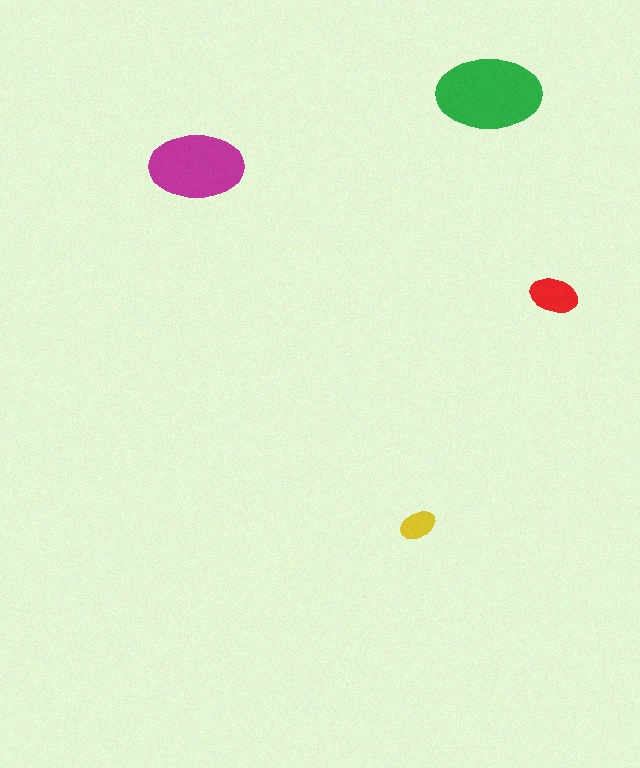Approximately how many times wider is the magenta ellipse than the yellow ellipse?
About 2.5 times wider.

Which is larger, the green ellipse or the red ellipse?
The green one.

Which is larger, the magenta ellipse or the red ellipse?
The magenta one.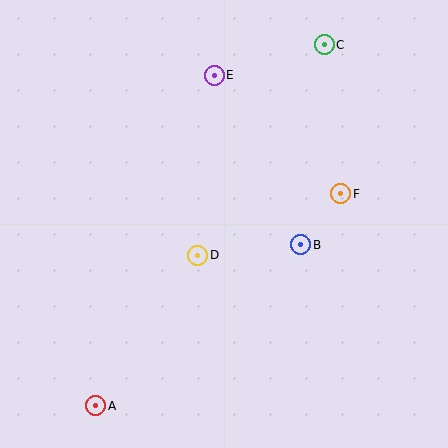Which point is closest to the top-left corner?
Point E is closest to the top-left corner.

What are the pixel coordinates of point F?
Point F is at (341, 194).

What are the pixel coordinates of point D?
Point D is at (198, 255).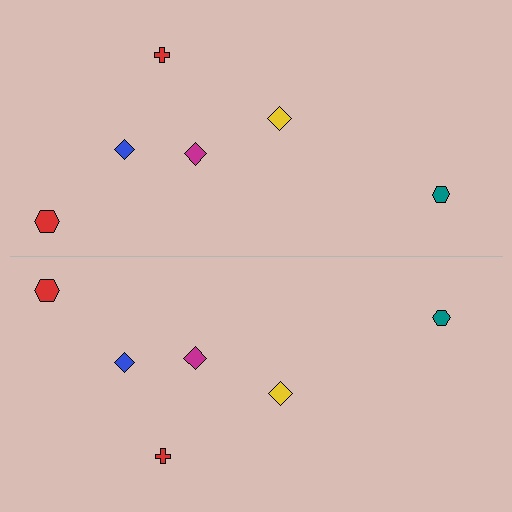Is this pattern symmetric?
Yes, this pattern has bilateral (reflection) symmetry.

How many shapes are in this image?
There are 12 shapes in this image.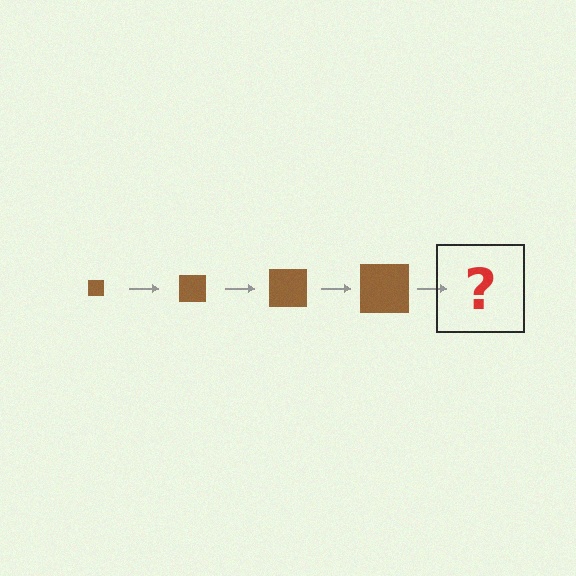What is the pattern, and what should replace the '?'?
The pattern is that the square gets progressively larger each step. The '?' should be a brown square, larger than the previous one.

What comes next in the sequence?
The next element should be a brown square, larger than the previous one.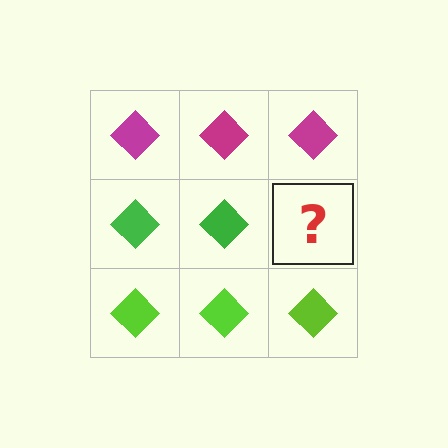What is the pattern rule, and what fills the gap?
The rule is that each row has a consistent color. The gap should be filled with a green diamond.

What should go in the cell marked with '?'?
The missing cell should contain a green diamond.